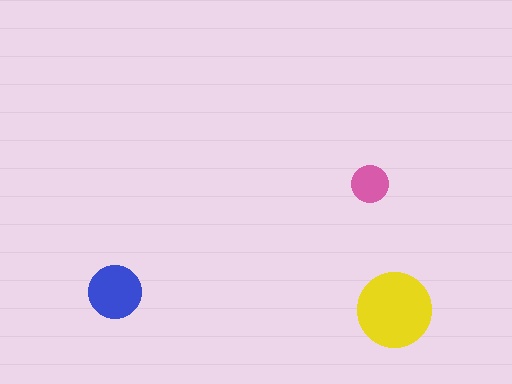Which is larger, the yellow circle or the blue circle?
The yellow one.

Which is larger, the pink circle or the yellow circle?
The yellow one.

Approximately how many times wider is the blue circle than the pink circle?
About 1.5 times wider.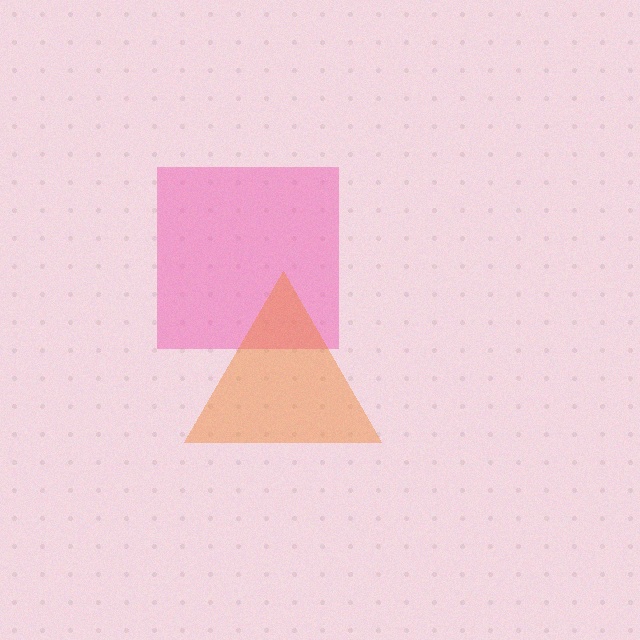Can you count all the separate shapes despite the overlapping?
Yes, there are 2 separate shapes.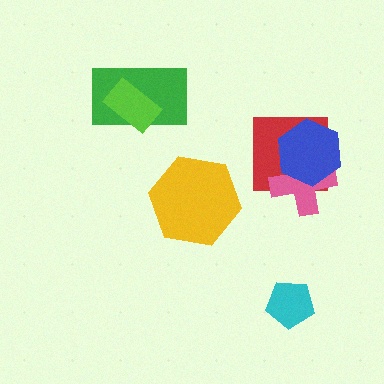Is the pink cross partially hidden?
Yes, it is partially covered by another shape.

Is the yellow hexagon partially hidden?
No, no other shape covers it.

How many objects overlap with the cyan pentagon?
0 objects overlap with the cyan pentagon.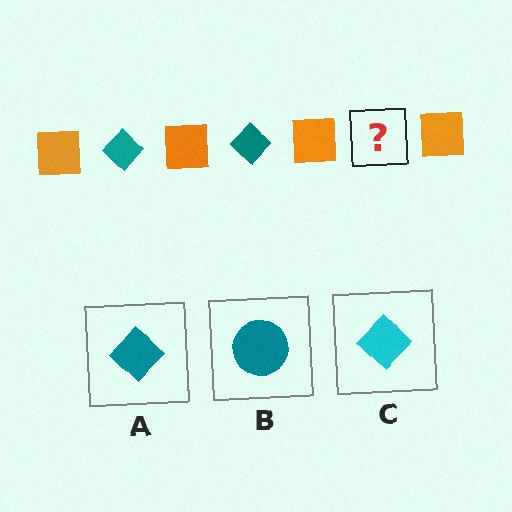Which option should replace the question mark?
Option A.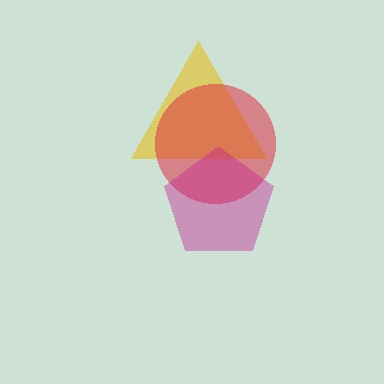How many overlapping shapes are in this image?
There are 3 overlapping shapes in the image.